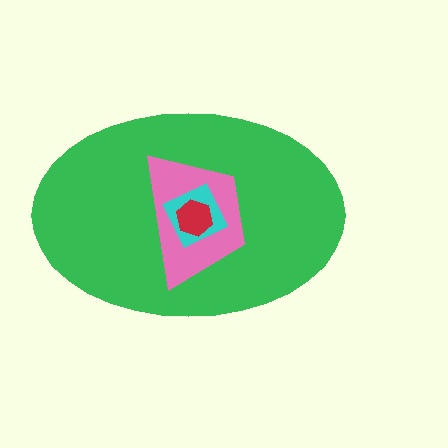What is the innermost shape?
The red hexagon.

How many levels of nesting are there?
4.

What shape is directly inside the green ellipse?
The pink trapezoid.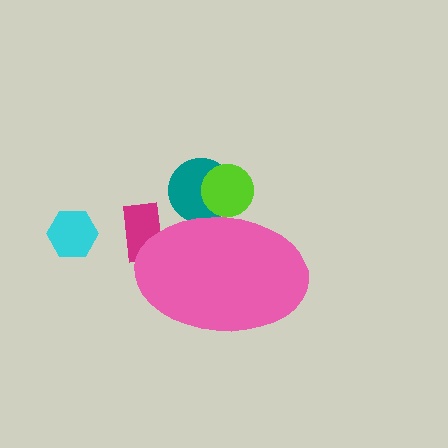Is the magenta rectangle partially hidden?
Yes, the magenta rectangle is partially hidden behind the pink ellipse.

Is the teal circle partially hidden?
Yes, the teal circle is partially hidden behind the pink ellipse.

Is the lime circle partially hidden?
Yes, the lime circle is partially hidden behind the pink ellipse.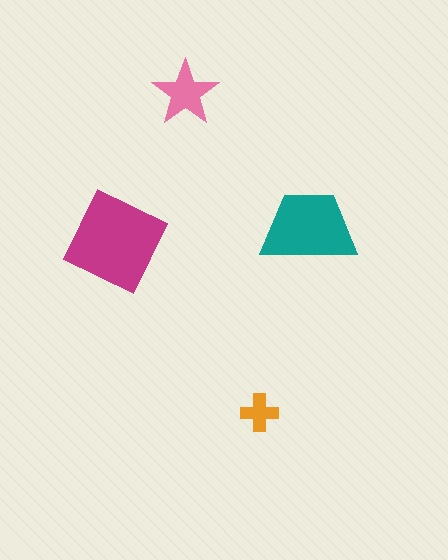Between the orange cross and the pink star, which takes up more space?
The pink star.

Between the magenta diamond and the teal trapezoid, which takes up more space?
The magenta diamond.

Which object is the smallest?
The orange cross.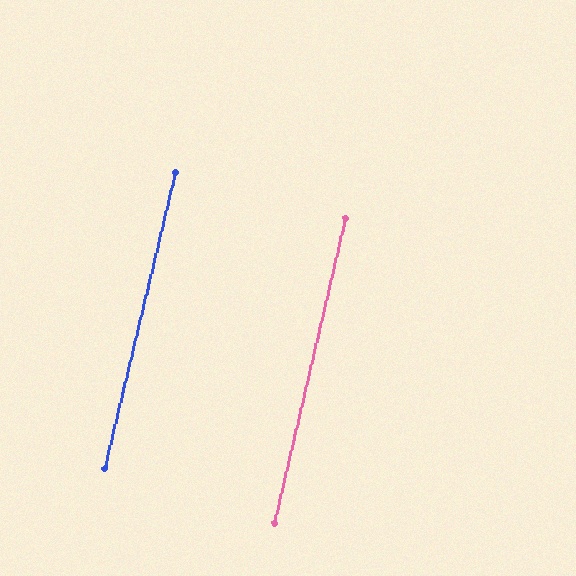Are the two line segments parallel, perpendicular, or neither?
Parallel — their directions differ by only 0.5°.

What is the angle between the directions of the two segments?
Approximately 0 degrees.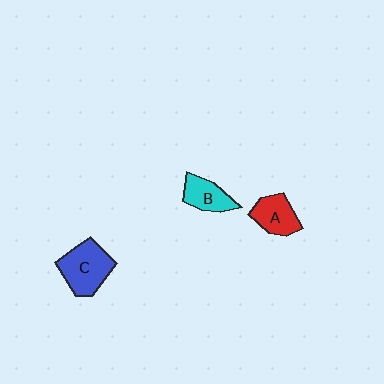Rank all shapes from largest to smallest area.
From largest to smallest: C (blue), A (red), B (cyan).